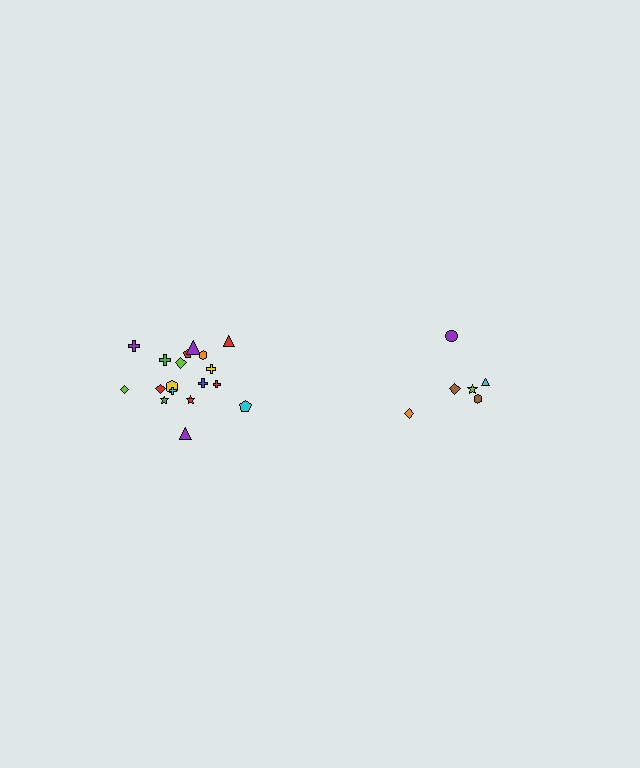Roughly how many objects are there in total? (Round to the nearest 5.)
Roughly 25 objects in total.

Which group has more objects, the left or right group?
The left group.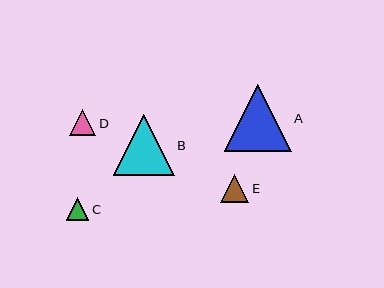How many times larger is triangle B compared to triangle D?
Triangle B is approximately 2.3 times the size of triangle D.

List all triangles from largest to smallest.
From largest to smallest: A, B, E, D, C.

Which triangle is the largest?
Triangle A is the largest with a size of approximately 67 pixels.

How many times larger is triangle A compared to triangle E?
Triangle A is approximately 2.4 times the size of triangle E.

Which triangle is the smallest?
Triangle C is the smallest with a size of approximately 23 pixels.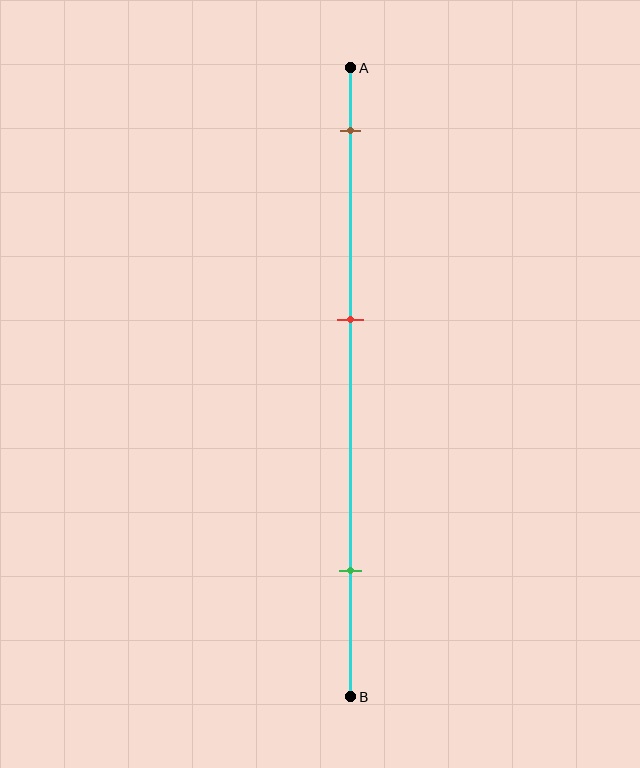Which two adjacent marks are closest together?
The brown and red marks are the closest adjacent pair.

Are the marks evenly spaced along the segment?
Yes, the marks are approximately evenly spaced.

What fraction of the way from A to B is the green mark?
The green mark is approximately 80% (0.8) of the way from A to B.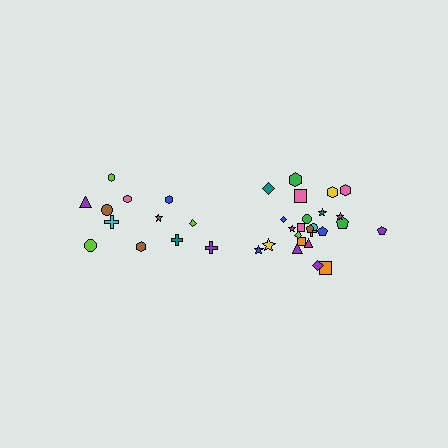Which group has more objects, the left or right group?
The right group.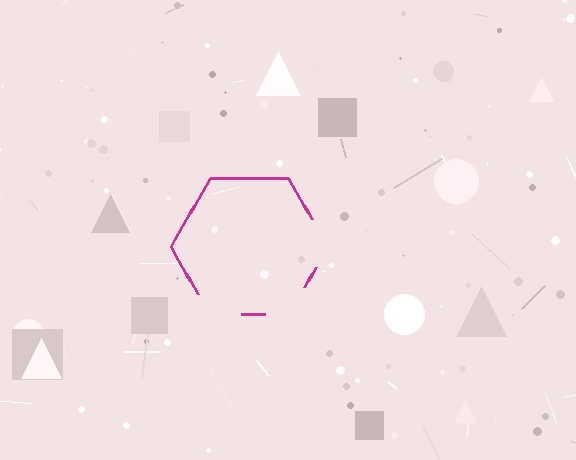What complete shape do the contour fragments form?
The contour fragments form a hexagon.